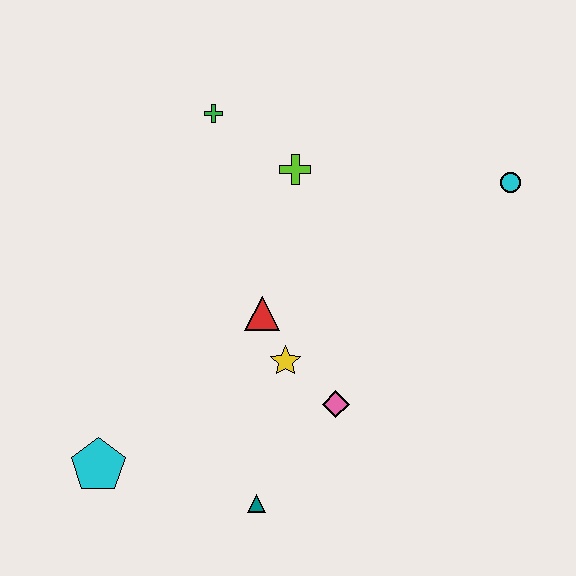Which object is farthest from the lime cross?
The cyan pentagon is farthest from the lime cross.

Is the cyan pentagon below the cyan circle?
Yes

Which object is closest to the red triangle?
The yellow star is closest to the red triangle.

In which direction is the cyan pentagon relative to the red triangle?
The cyan pentagon is to the left of the red triangle.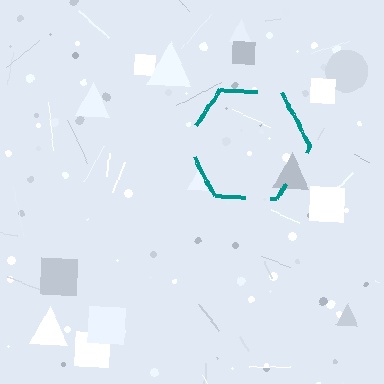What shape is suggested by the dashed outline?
The dashed outline suggests a hexagon.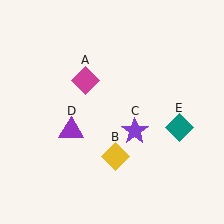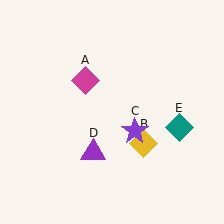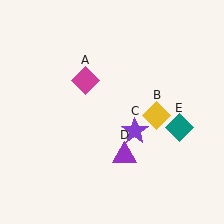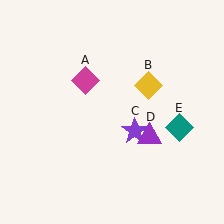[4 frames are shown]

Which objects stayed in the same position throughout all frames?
Magenta diamond (object A) and purple star (object C) and teal diamond (object E) remained stationary.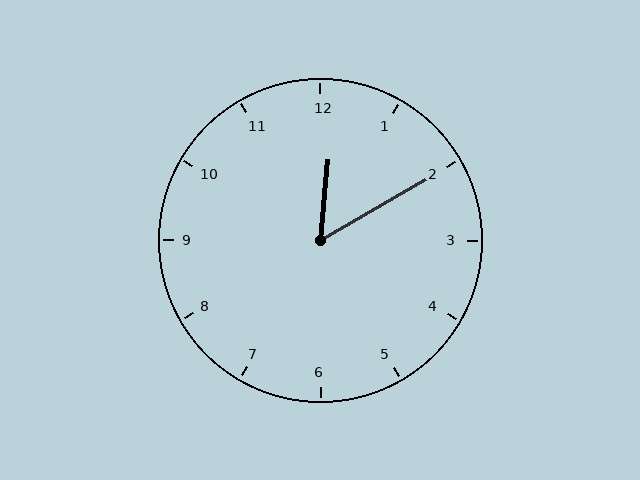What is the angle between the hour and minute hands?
Approximately 55 degrees.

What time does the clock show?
12:10.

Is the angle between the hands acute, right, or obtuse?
It is acute.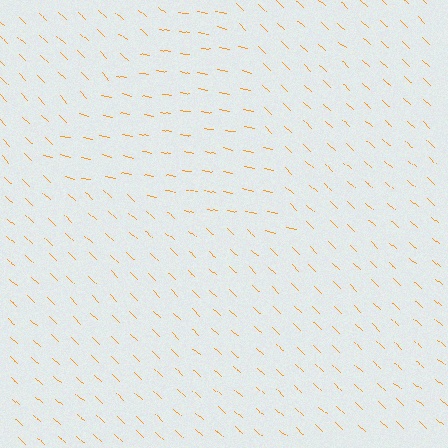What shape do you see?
I see a triangle.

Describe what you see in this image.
The image is filled with small orange line segments. A triangle region in the image has lines oriented differently from the surrounding lines, creating a visible texture boundary.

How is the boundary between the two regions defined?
The boundary is defined purely by a change in line orientation (approximately 33 degrees difference). All lines are the same color and thickness.